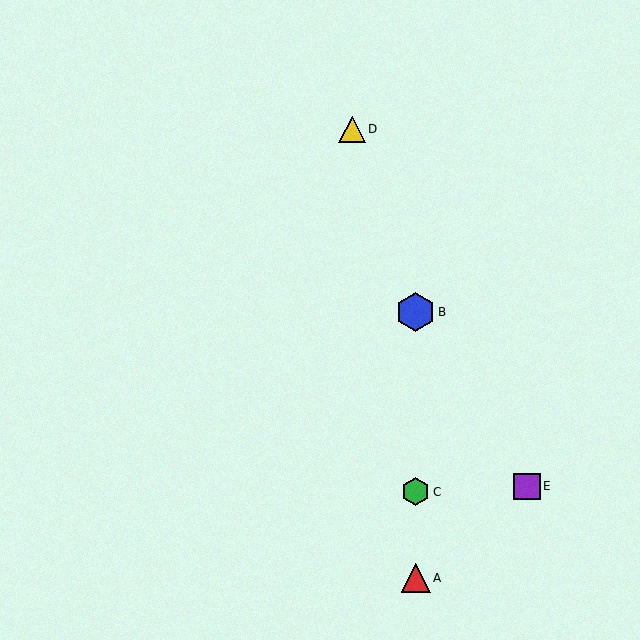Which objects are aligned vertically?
Objects A, B, C are aligned vertically.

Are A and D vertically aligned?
No, A is at x≈416 and D is at x≈352.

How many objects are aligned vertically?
3 objects (A, B, C) are aligned vertically.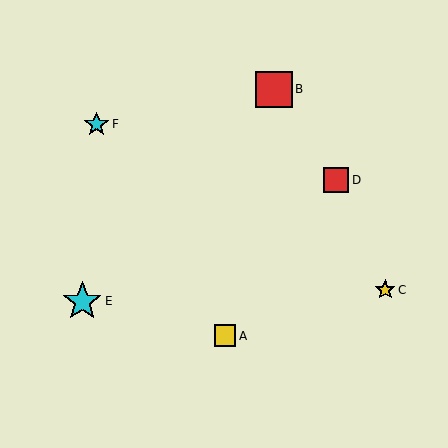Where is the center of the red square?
The center of the red square is at (336, 180).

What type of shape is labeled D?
Shape D is a red square.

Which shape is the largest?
The cyan star (labeled E) is the largest.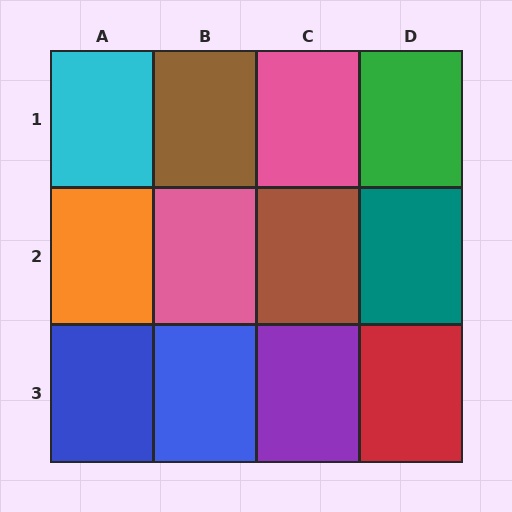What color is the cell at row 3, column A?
Blue.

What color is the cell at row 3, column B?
Blue.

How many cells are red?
1 cell is red.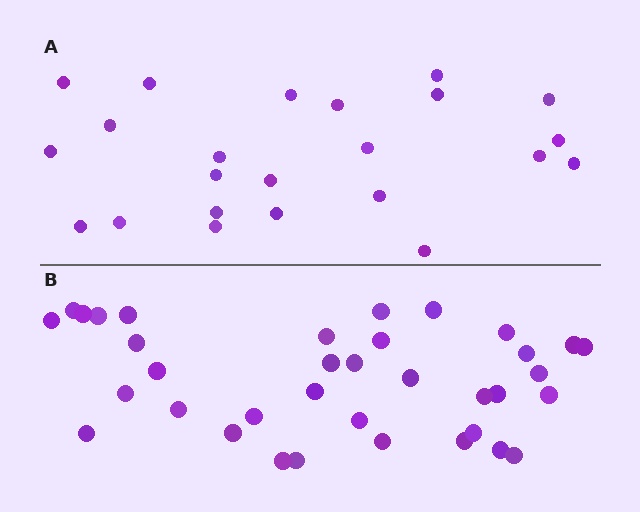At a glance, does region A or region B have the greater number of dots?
Region B (the bottom region) has more dots.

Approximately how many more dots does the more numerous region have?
Region B has approximately 15 more dots than region A.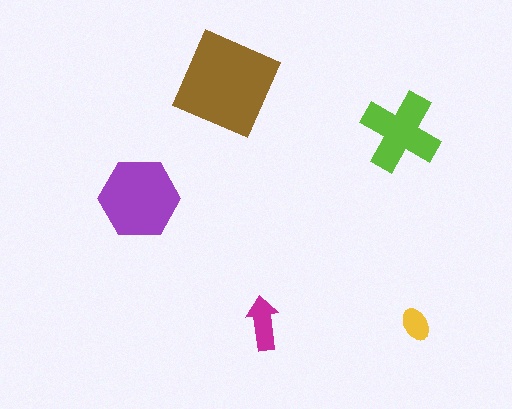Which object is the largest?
The brown square.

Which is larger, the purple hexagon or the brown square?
The brown square.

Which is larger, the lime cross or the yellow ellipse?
The lime cross.